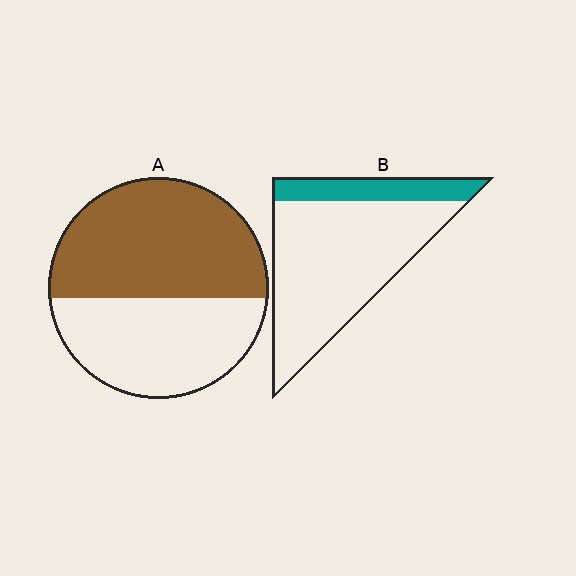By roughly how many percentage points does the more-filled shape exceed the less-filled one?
By roughly 35 percentage points (A over B).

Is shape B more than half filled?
No.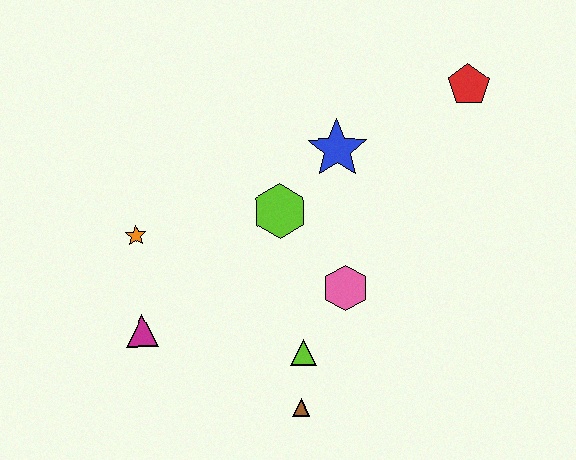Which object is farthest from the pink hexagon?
The red pentagon is farthest from the pink hexagon.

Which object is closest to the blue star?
The lime hexagon is closest to the blue star.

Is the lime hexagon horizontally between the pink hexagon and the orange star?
Yes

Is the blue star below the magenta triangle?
No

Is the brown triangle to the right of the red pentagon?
No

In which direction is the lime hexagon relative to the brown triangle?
The lime hexagon is above the brown triangle.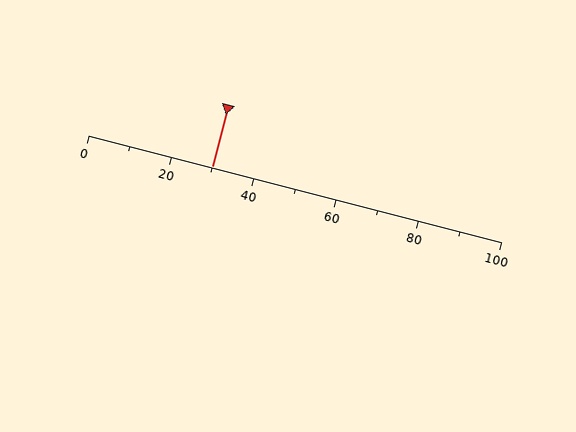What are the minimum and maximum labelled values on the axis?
The axis runs from 0 to 100.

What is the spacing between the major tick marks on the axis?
The major ticks are spaced 20 apart.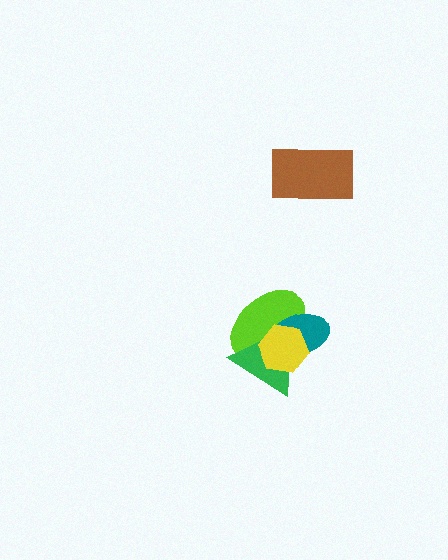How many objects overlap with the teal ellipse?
3 objects overlap with the teal ellipse.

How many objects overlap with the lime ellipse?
3 objects overlap with the lime ellipse.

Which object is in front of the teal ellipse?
The yellow hexagon is in front of the teal ellipse.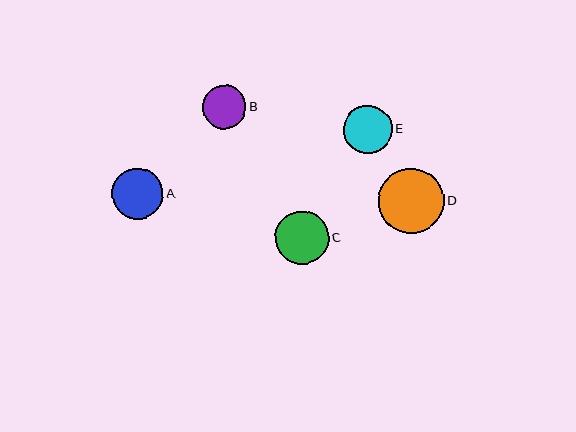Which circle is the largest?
Circle D is the largest with a size of approximately 65 pixels.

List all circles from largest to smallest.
From largest to smallest: D, C, A, E, B.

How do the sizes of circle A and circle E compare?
Circle A and circle E are approximately the same size.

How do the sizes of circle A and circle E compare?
Circle A and circle E are approximately the same size.